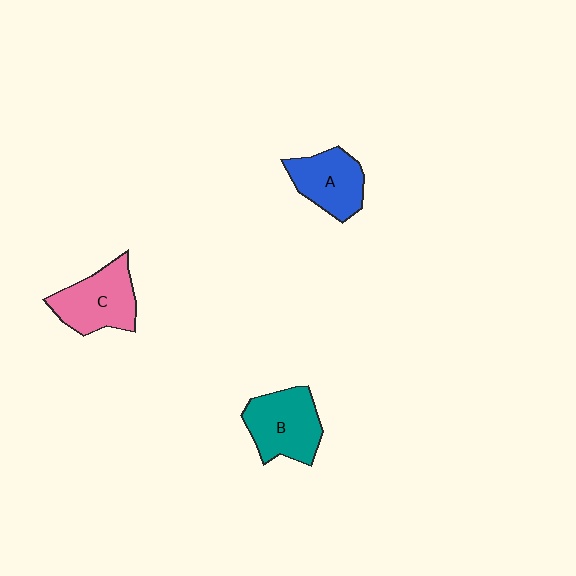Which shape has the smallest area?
Shape A (blue).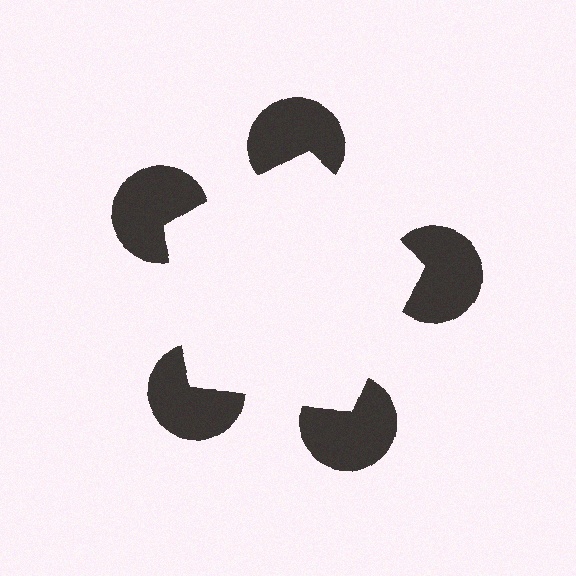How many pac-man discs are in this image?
There are 5 — one at each vertex of the illusory pentagon.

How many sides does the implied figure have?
5 sides.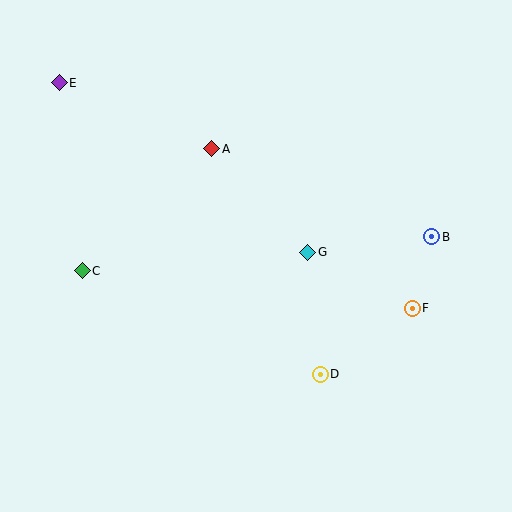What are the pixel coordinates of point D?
Point D is at (320, 374).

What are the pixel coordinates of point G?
Point G is at (308, 252).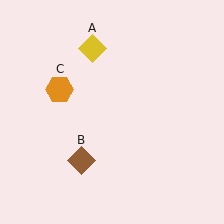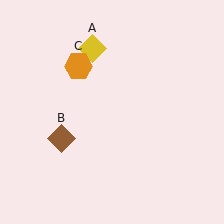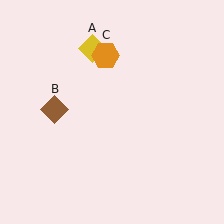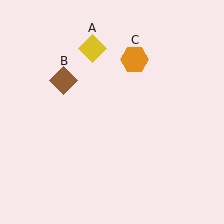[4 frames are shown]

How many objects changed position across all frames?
2 objects changed position: brown diamond (object B), orange hexagon (object C).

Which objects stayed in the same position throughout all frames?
Yellow diamond (object A) remained stationary.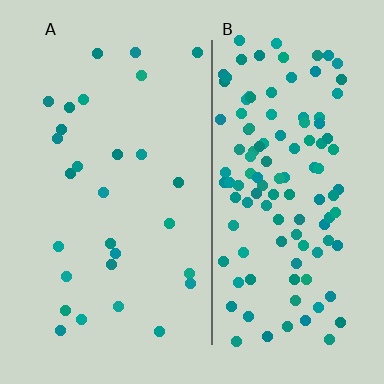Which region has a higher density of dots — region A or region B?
B (the right).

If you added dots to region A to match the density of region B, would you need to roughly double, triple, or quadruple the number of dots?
Approximately quadruple.